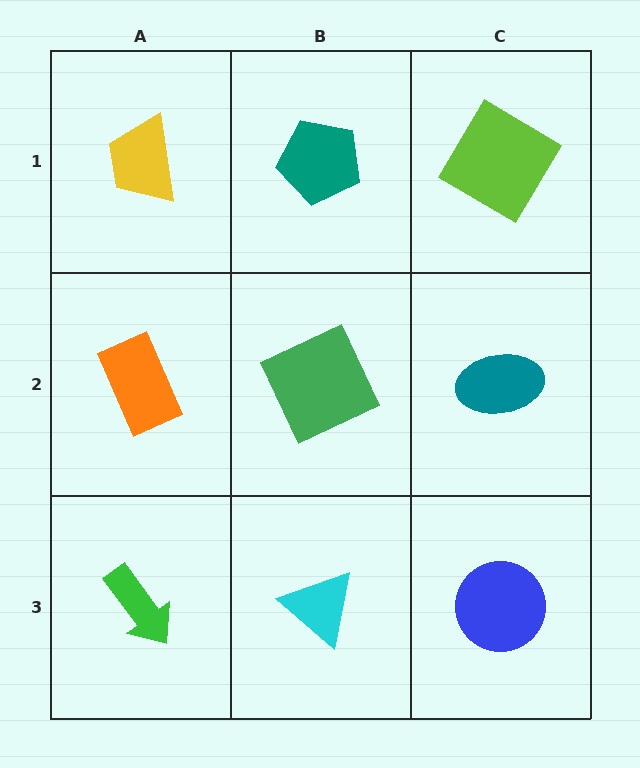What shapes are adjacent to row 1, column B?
A green square (row 2, column B), a yellow trapezoid (row 1, column A), a lime diamond (row 1, column C).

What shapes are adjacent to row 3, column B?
A green square (row 2, column B), a green arrow (row 3, column A), a blue circle (row 3, column C).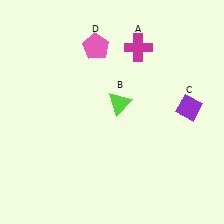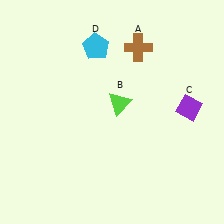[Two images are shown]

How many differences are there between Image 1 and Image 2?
There are 2 differences between the two images.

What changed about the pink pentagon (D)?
In Image 1, D is pink. In Image 2, it changed to cyan.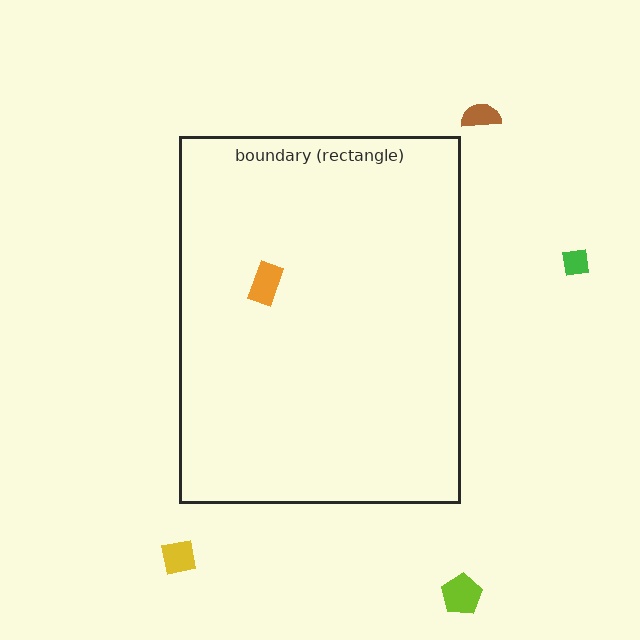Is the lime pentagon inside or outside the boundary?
Outside.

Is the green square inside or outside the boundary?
Outside.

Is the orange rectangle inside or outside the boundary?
Inside.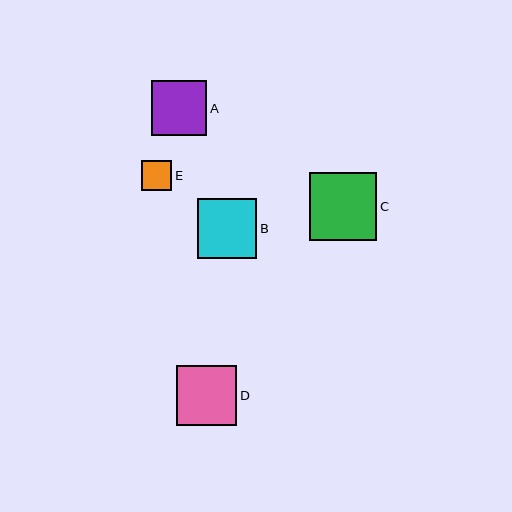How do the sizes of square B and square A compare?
Square B and square A are approximately the same size.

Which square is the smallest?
Square E is the smallest with a size of approximately 30 pixels.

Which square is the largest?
Square C is the largest with a size of approximately 68 pixels.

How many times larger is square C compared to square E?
Square C is approximately 2.2 times the size of square E.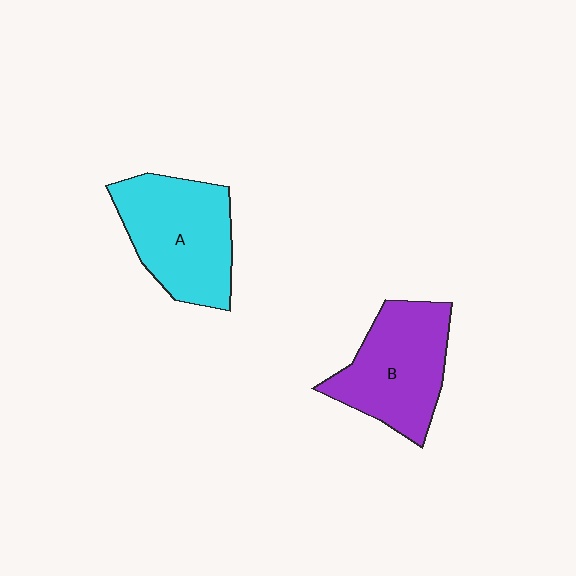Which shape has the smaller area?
Shape B (purple).